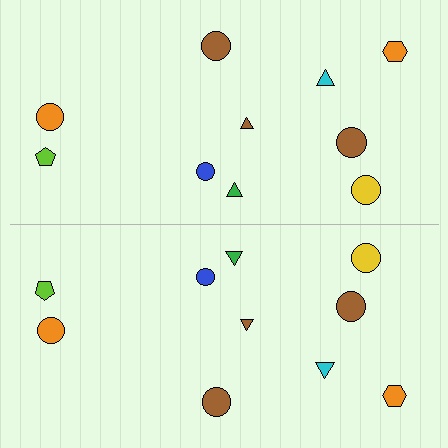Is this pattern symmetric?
Yes, this pattern has bilateral (reflection) symmetry.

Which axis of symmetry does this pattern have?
The pattern has a horizontal axis of symmetry running through the center of the image.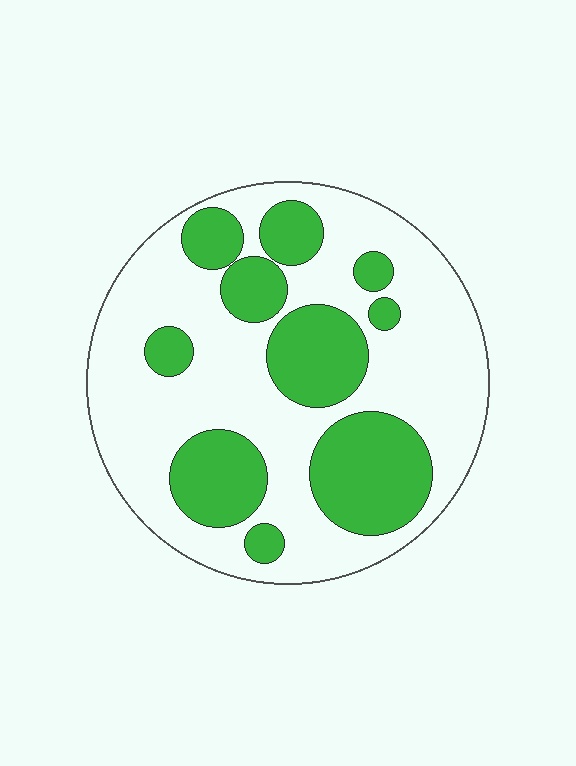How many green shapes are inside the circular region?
10.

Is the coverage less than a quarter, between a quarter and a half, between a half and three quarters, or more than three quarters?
Between a quarter and a half.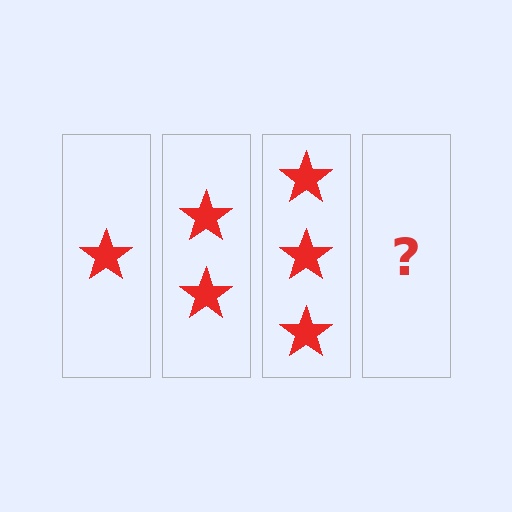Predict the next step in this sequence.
The next step is 4 stars.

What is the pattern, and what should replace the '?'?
The pattern is that each step adds one more star. The '?' should be 4 stars.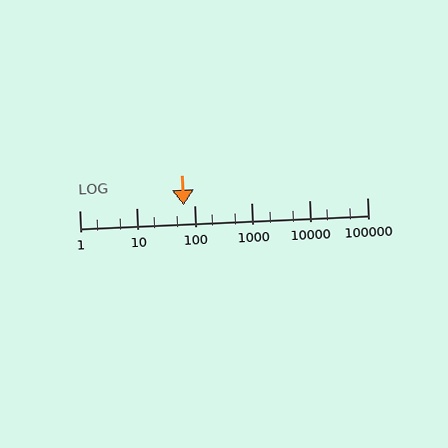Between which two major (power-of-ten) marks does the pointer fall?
The pointer is between 10 and 100.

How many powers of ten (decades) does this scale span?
The scale spans 5 decades, from 1 to 100000.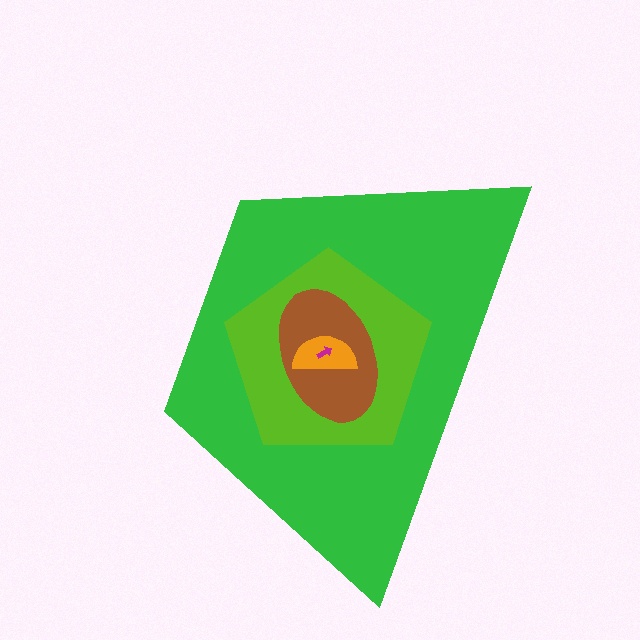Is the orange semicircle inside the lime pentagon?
Yes.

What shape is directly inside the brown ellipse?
The orange semicircle.